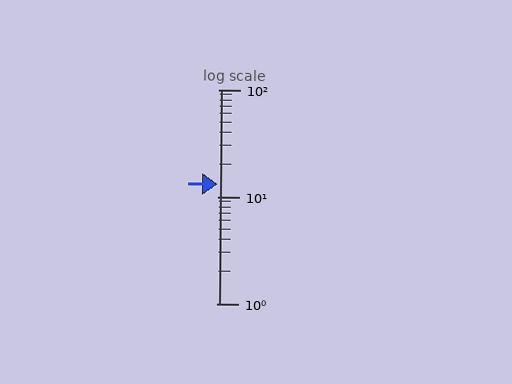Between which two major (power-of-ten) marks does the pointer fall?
The pointer is between 10 and 100.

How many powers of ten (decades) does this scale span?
The scale spans 2 decades, from 1 to 100.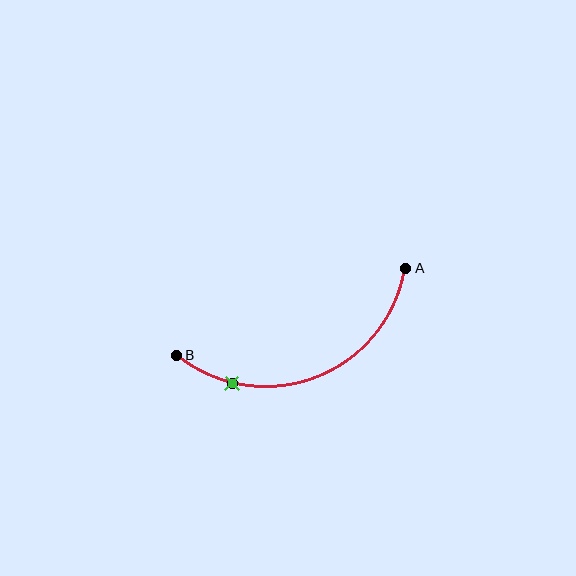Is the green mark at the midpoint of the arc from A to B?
No. The green mark lies on the arc but is closer to endpoint B. The arc midpoint would be at the point on the curve equidistant along the arc from both A and B.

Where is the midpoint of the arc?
The arc midpoint is the point on the curve farthest from the straight line joining A and B. It sits below that line.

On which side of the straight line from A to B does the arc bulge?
The arc bulges below the straight line connecting A and B.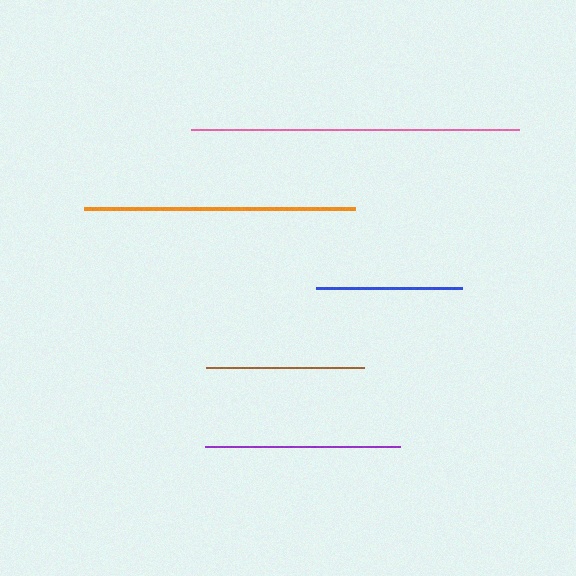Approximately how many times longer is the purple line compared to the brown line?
The purple line is approximately 1.2 times the length of the brown line.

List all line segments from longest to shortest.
From longest to shortest: pink, orange, purple, brown, blue.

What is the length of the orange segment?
The orange segment is approximately 271 pixels long.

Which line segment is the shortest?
The blue line is the shortest at approximately 146 pixels.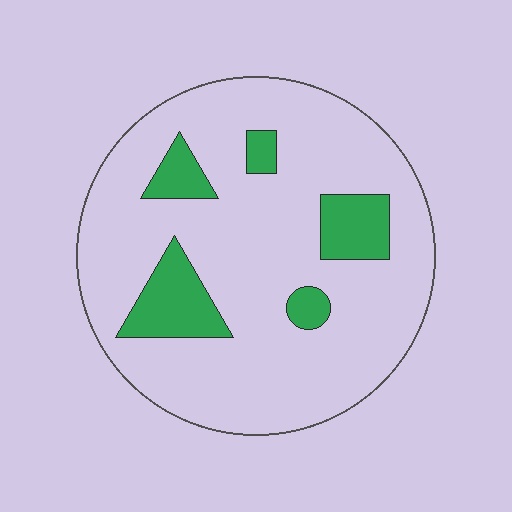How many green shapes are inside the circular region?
5.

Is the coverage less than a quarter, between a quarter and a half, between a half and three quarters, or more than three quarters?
Less than a quarter.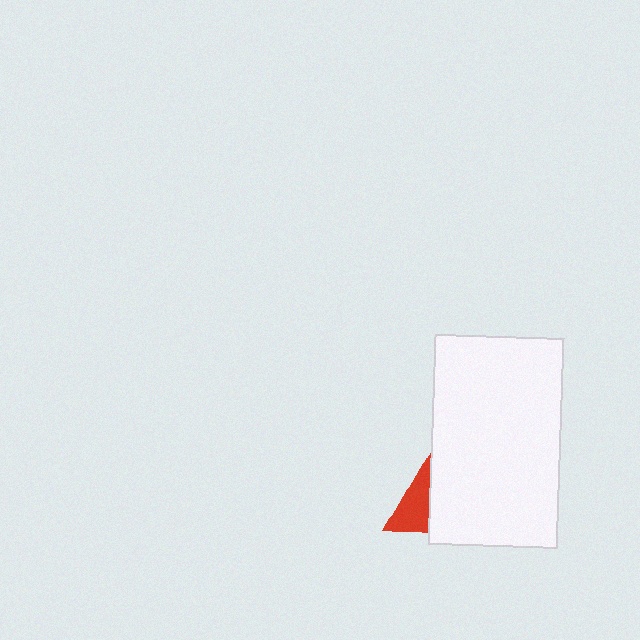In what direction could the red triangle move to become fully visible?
The red triangle could move left. That would shift it out from behind the white rectangle entirely.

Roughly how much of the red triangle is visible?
A small part of it is visible (roughly 39%).